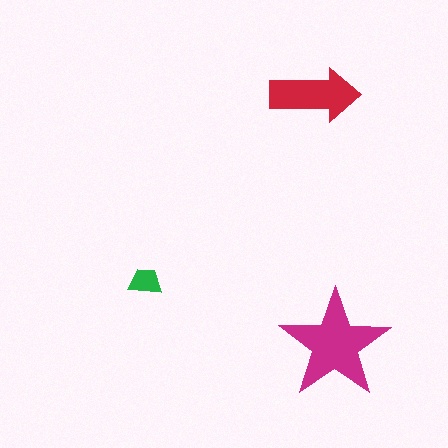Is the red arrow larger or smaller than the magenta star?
Smaller.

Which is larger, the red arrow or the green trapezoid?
The red arrow.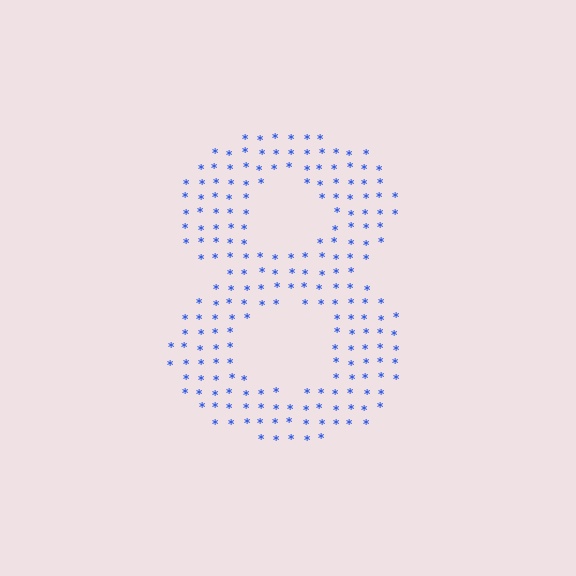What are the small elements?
The small elements are asterisks.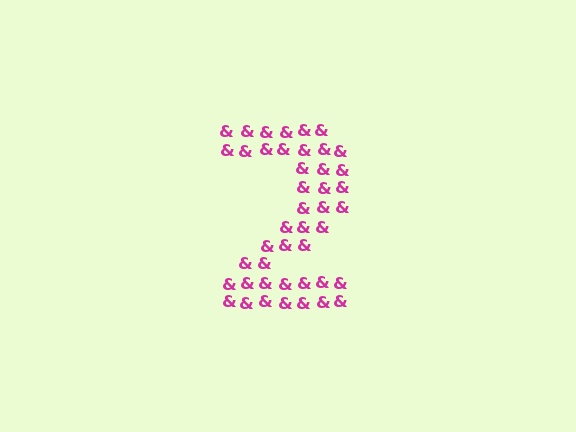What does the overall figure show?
The overall figure shows the digit 2.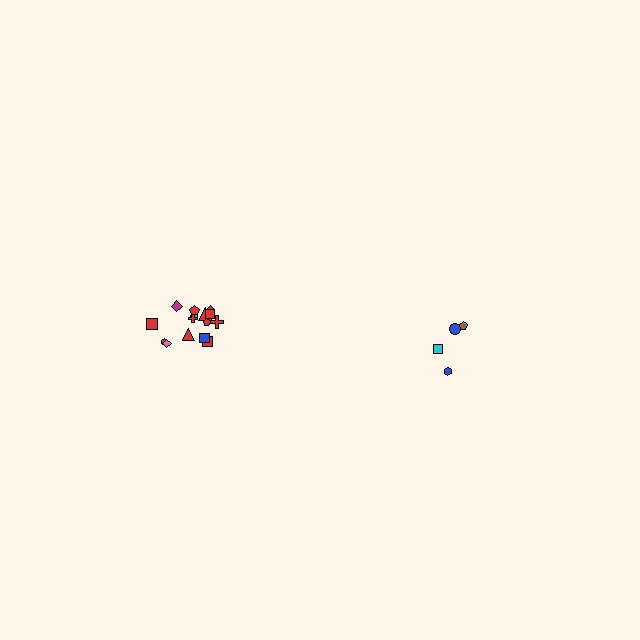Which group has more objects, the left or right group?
The left group.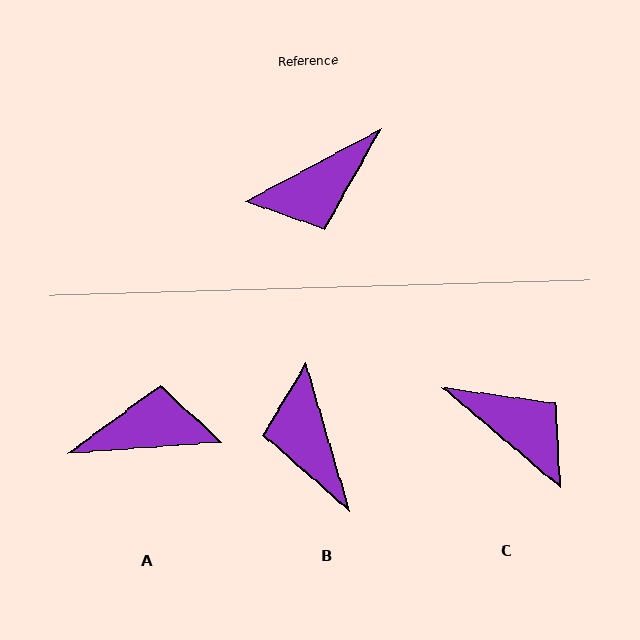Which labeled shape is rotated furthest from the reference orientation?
A, about 156 degrees away.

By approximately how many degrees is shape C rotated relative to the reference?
Approximately 111 degrees counter-clockwise.